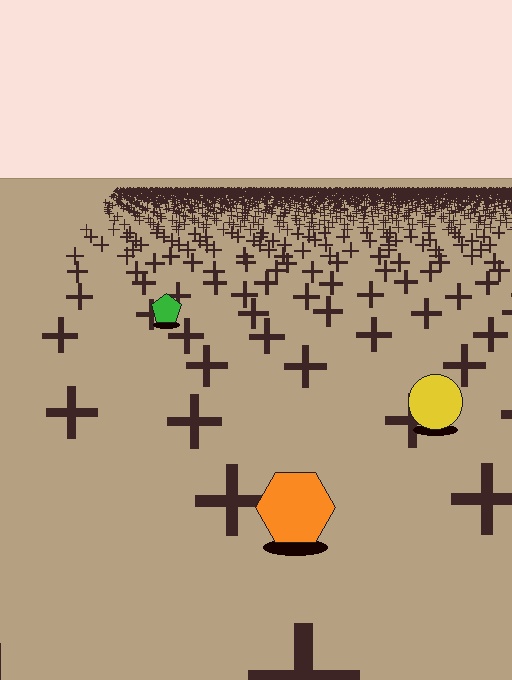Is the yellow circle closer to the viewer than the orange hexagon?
No. The orange hexagon is closer — you can tell from the texture gradient: the ground texture is coarser near it.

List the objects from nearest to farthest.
From nearest to farthest: the orange hexagon, the yellow circle, the green pentagon.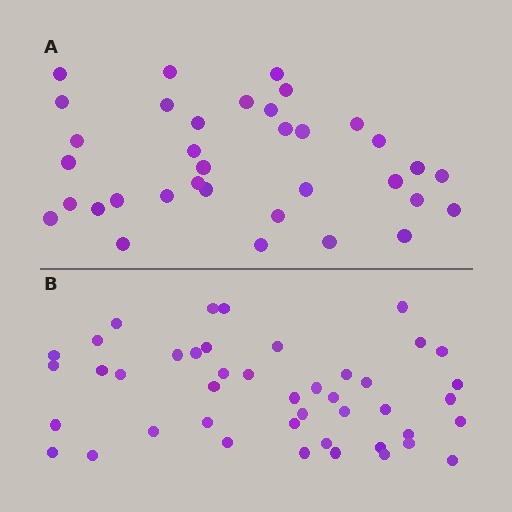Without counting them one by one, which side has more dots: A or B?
Region B (the bottom region) has more dots.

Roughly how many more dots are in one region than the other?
Region B has roughly 8 or so more dots than region A.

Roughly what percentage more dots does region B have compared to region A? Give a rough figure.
About 25% more.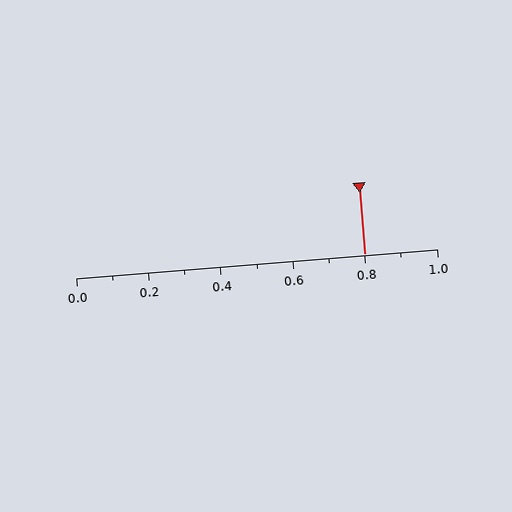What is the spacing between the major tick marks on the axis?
The major ticks are spaced 0.2 apart.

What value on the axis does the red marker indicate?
The marker indicates approximately 0.8.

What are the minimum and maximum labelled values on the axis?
The axis runs from 0.0 to 1.0.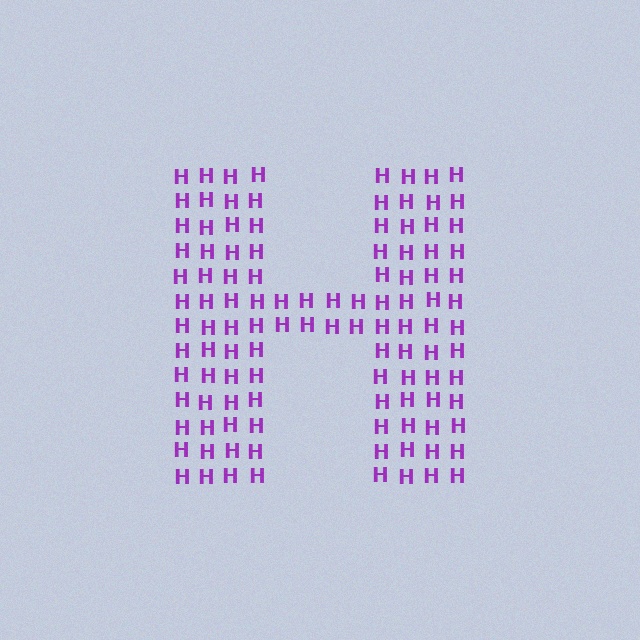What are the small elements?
The small elements are letter H's.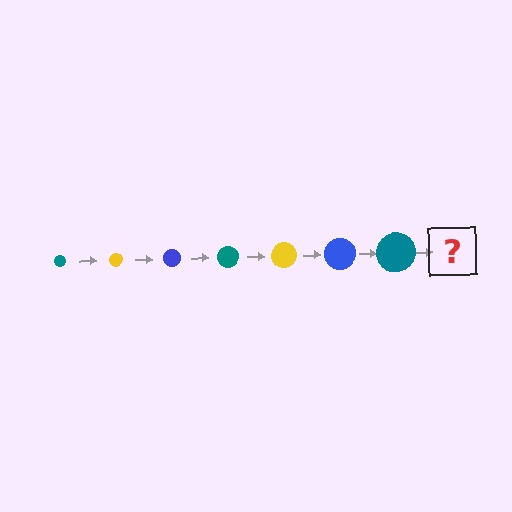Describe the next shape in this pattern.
It should be a yellow circle, larger than the previous one.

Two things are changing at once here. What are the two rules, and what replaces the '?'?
The two rules are that the circle grows larger each step and the color cycles through teal, yellow, and blue. The '?' should be a yellow circle, larger than the previous one.